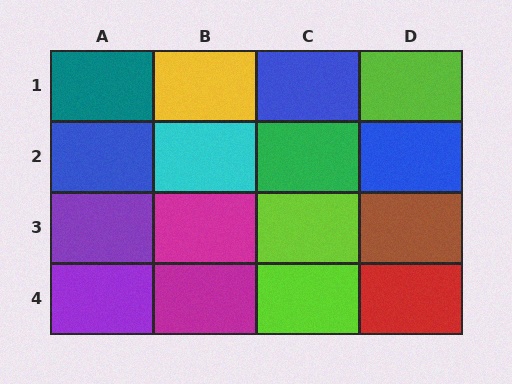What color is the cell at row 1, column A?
Teal.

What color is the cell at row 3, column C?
Lime.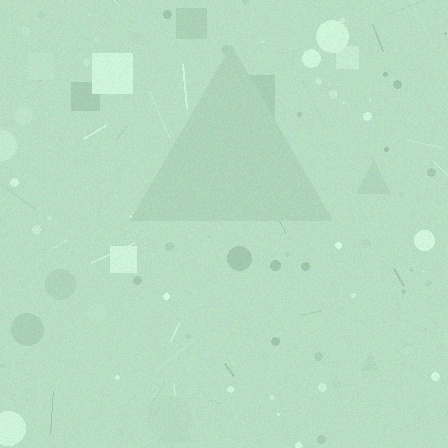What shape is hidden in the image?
A triangle is hidden in the image.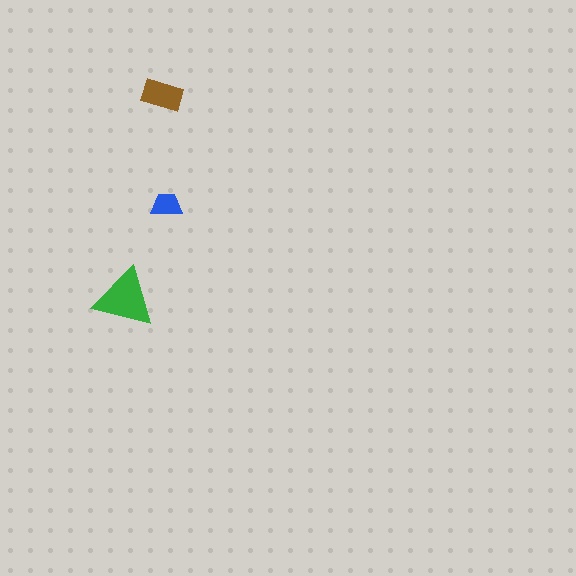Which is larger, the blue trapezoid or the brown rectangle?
The brown rectangle.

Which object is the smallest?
The blue trapezoid.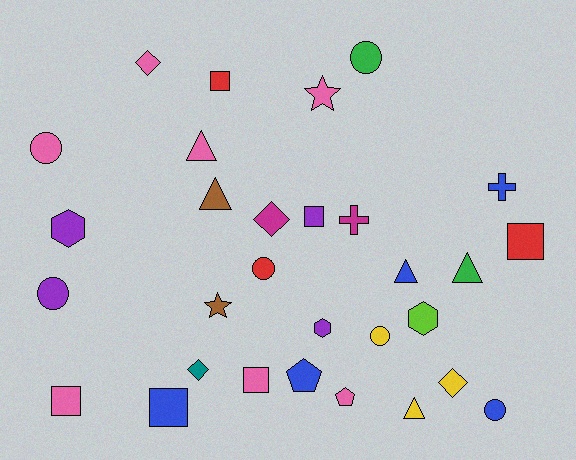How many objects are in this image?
There are 30 objects.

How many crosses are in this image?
There are 2 crosses.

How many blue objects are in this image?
There are 5 blue objects.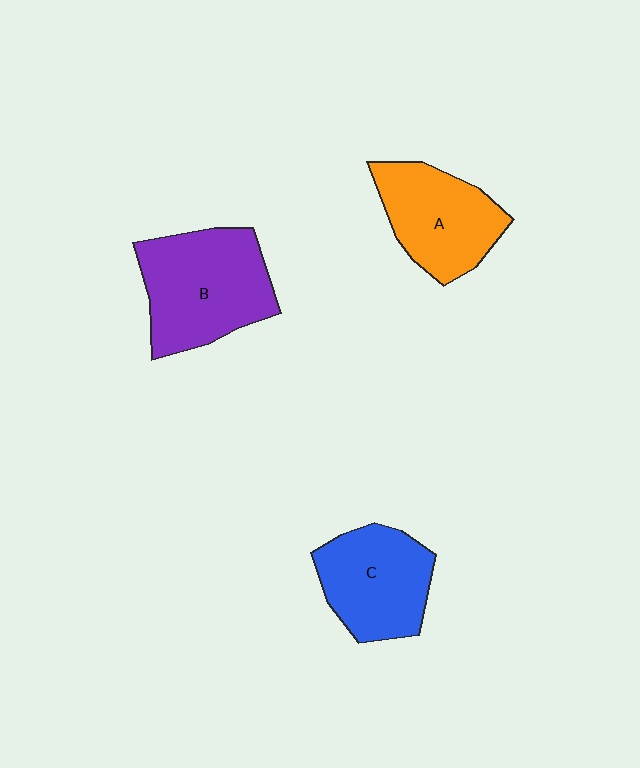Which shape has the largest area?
Shape B (purple).